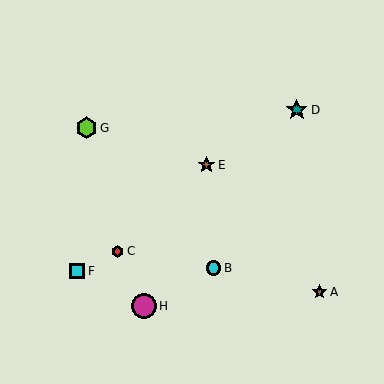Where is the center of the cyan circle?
The center of the cyan circle is at (213, 268).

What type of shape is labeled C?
Shape C is a red hexagon.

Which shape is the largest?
The magenta circle (labeled H) is the largest.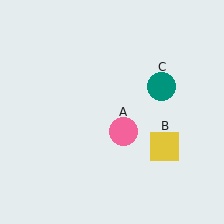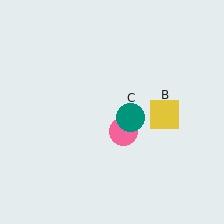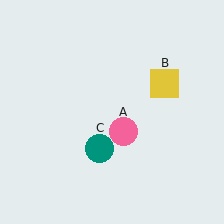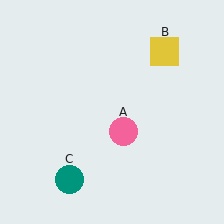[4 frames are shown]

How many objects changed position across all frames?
2 objects changed position: yellow square (object B), teal circle (object C).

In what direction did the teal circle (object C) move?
The teal circle (object C) moved down and to the left.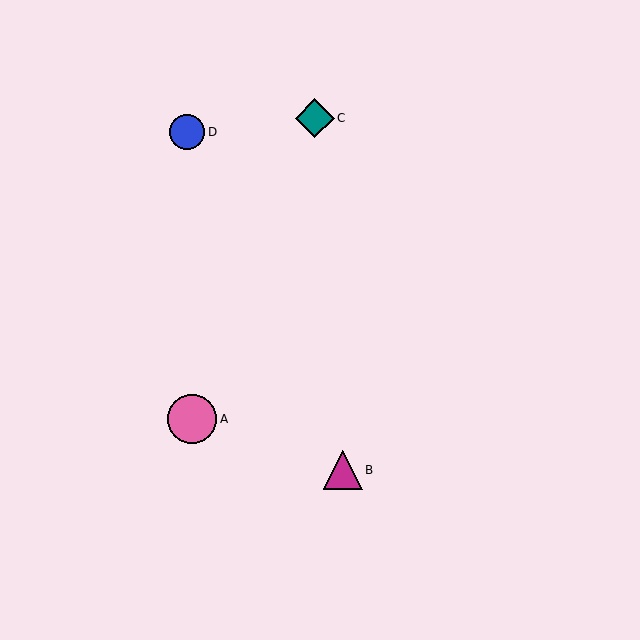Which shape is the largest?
The pink circle (labeled A) is the largest.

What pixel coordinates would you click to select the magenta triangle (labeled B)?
Click at (343, 470) to select the magenta triangle B.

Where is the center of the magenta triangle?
The center of the magenta triangle is at (343, 470).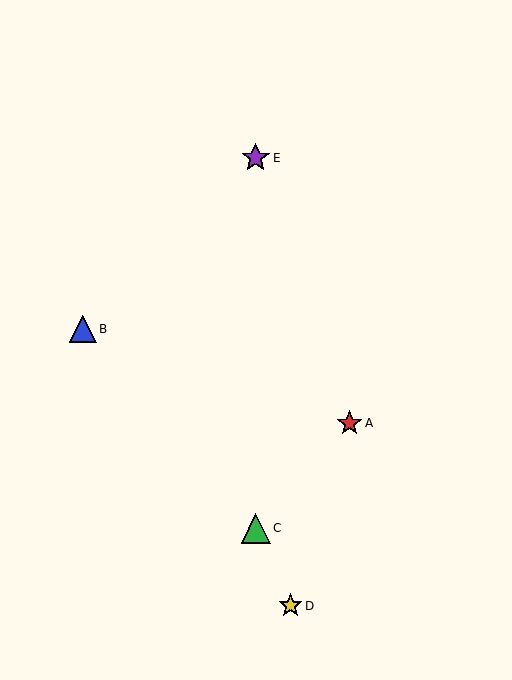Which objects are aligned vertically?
Objects C, E are aligned vertically.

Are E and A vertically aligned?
No, E is at x≈256 and A is at x≈349.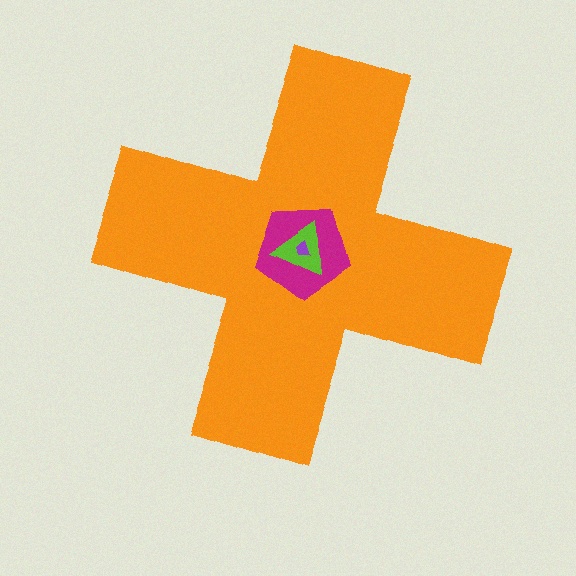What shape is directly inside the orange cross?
The magenta pentagon.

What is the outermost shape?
The orange cross.